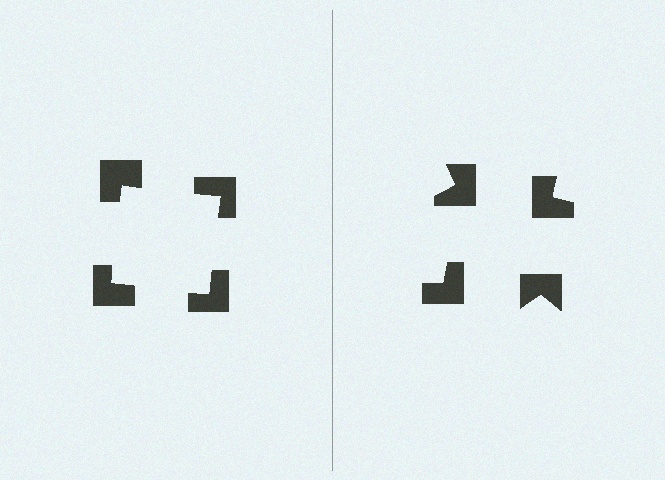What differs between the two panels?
The notched squares are positioned identically on both sides; only the wedge orientations differ. On the left they align to a square; on the right they are misaligned.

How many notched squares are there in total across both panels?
8 — 4 on each side.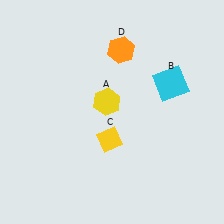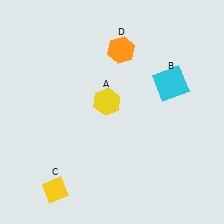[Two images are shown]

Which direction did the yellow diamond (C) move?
The yellow diamond (C) moved left.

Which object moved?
The yellow diamond (C) moved left.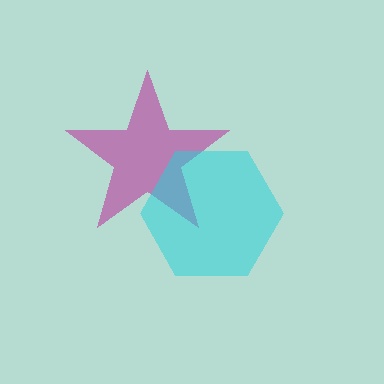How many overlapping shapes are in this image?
There are 2 overlapping shapes in the image.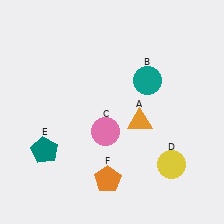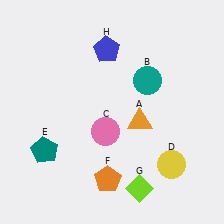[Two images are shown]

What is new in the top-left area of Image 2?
A blue pentagon (H) was added in the top-left area of Image 2.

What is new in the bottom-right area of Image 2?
A lime diamond (G) was added in the bottom-right area of Image 2.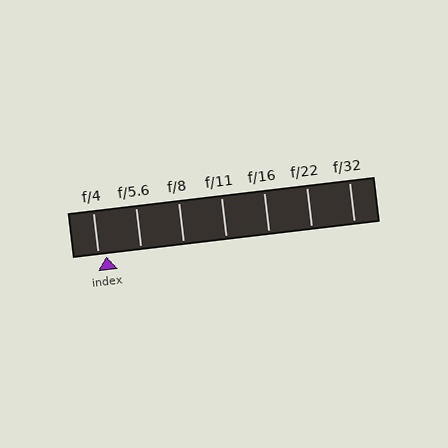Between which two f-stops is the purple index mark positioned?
The index mark is between f/4 and f/5.6.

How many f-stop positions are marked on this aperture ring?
There are 7 f-stop positions marked.